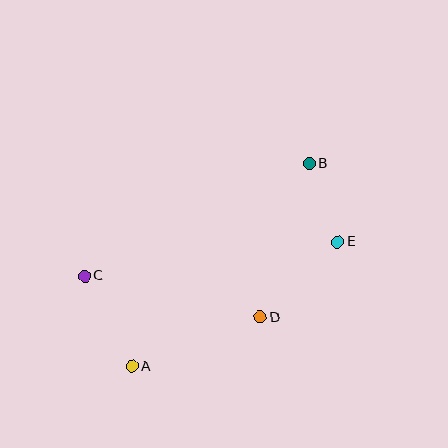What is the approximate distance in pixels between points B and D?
The distance between B and D is approximately 161 pixels.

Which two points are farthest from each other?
Points A and B are farthest from each other.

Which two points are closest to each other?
Points B and E are closest to each other.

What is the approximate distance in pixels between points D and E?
The distance between D and E is approximately 108 pixels.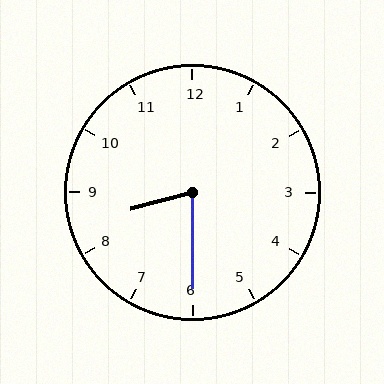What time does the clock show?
8:30.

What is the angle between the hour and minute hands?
Approximately 75 degrees.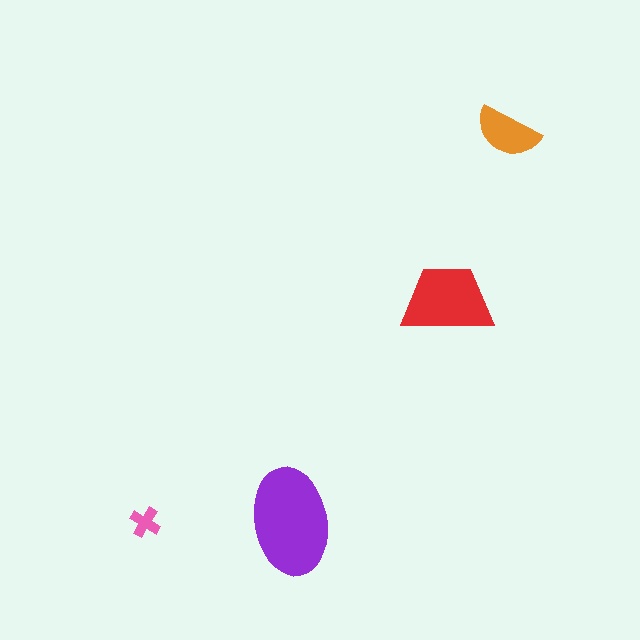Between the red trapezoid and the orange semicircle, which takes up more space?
The red trapezoid.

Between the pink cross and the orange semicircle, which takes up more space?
The orange semicircle.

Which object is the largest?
The purple ellipse.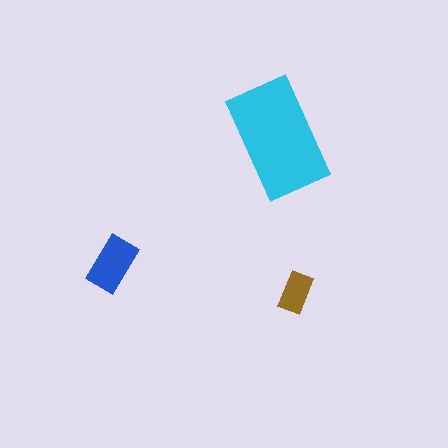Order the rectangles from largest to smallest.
the cyan one, the blue one, the brown one.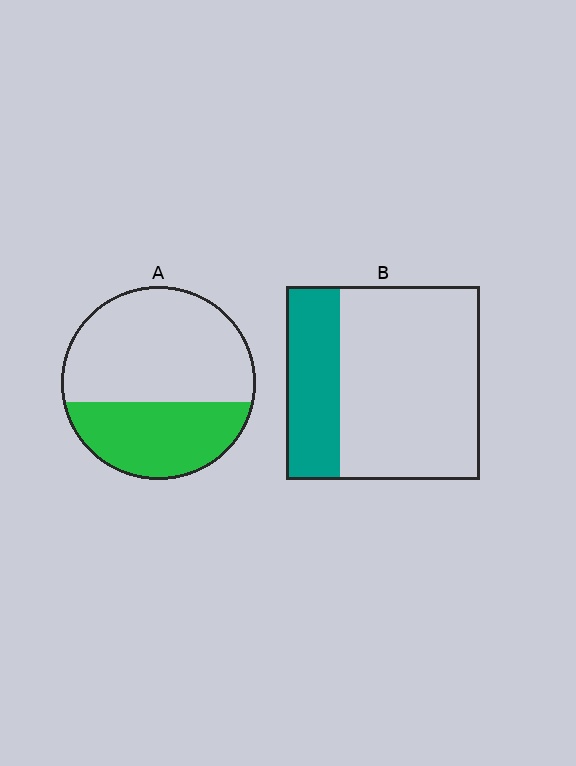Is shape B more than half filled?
No.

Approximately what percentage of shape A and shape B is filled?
A is approximately 40% and B is approximately 30%.